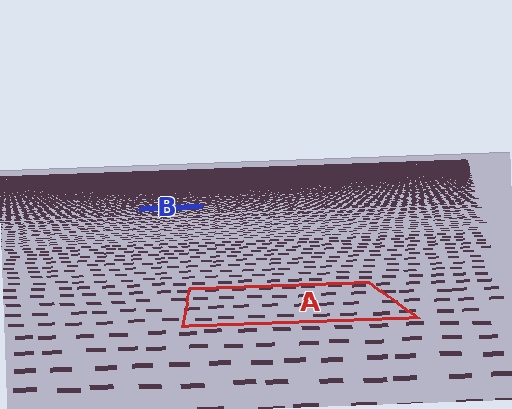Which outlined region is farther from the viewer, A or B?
Region B is farther from the viewer — the texture elements inside it appear smaller and more densely packed.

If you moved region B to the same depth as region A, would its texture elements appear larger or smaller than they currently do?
They would appear larger. At a closer depth, the same texture elements are projected at a bigger on-screen size.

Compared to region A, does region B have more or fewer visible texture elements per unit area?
Region B has more texture elements per unit area — they are packed more densely because it is farther away.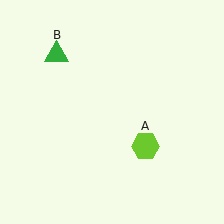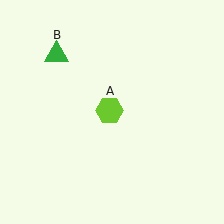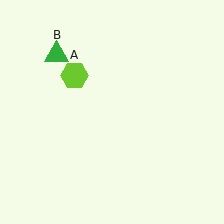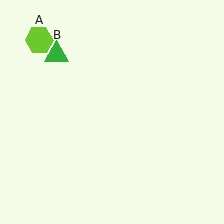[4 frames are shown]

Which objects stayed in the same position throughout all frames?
Green triangle (object B) remained stationary.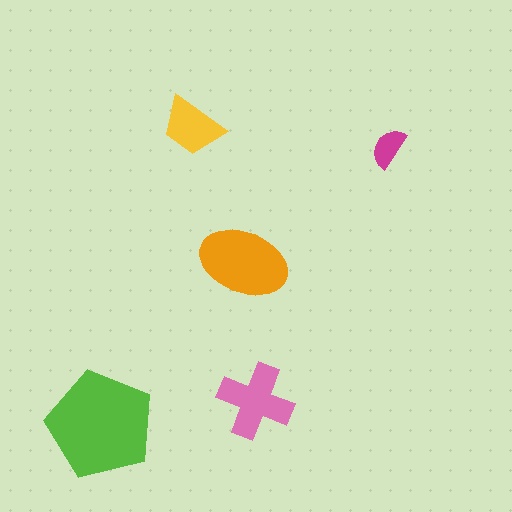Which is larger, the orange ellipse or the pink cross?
The orange ellipse.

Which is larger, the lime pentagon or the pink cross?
The lime pentagon.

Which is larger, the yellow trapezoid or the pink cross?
The pink cross.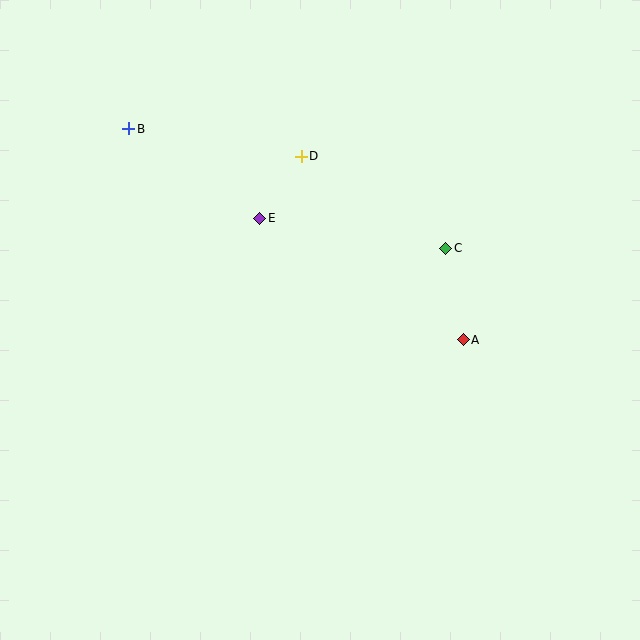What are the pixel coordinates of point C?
Point C is at (446, 248).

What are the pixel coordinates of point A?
Point A is at (463, 340).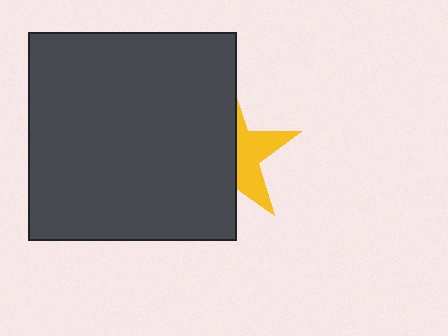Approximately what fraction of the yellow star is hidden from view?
Roughly 61% of the yellow star is hidden behind the dark gray square.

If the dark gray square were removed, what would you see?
You would see the complete yellow star.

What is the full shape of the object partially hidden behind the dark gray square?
The partially hidden object is a yellow star.